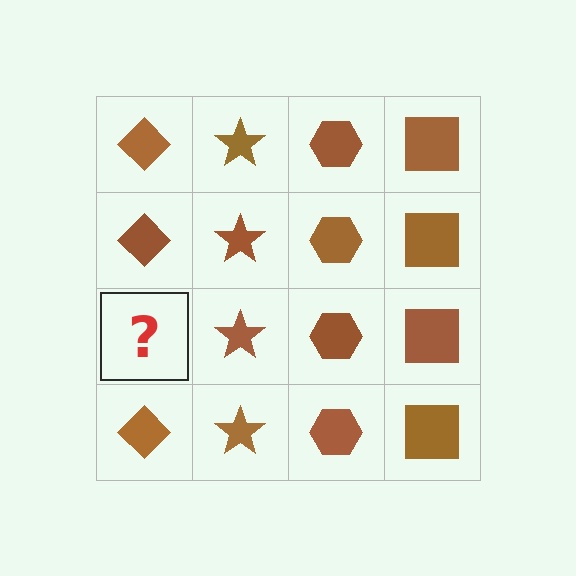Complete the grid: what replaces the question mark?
The question mark should be replaced with a brown diamond.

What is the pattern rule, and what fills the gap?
The rule is that each column has a consistent shape. The gap should be filled with a brown diamond.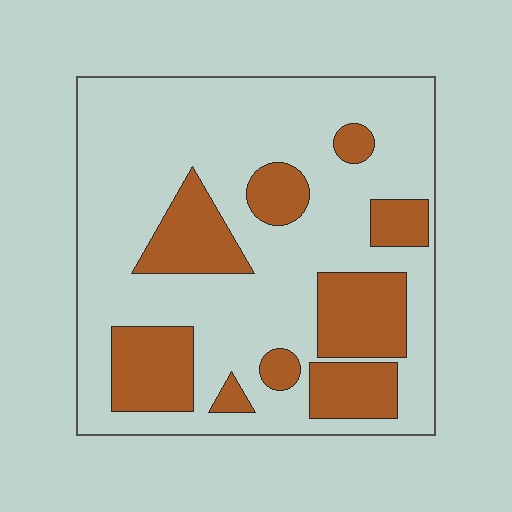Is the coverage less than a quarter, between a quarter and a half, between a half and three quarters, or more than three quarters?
Between a quarter and a half.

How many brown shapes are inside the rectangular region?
9.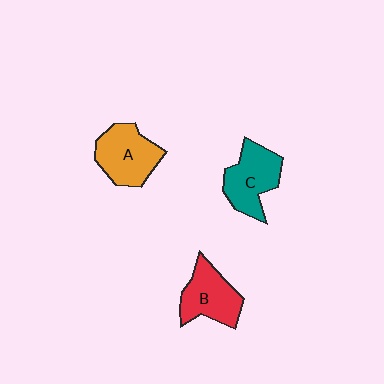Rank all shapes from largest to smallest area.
From largest to smallest: A (orange), C (teal), B (red).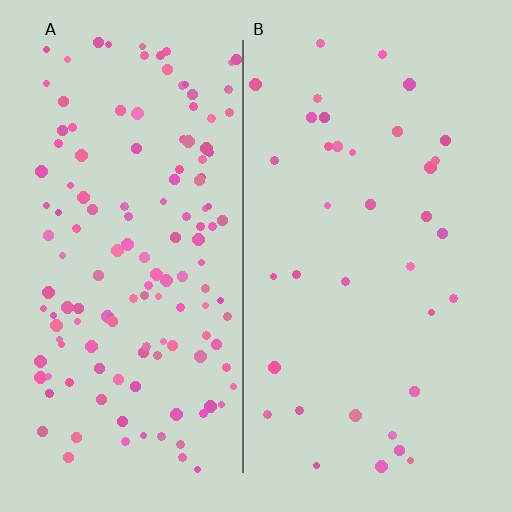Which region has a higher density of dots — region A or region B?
A (the left).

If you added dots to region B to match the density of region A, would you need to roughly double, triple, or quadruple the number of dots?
Approximately quadruple.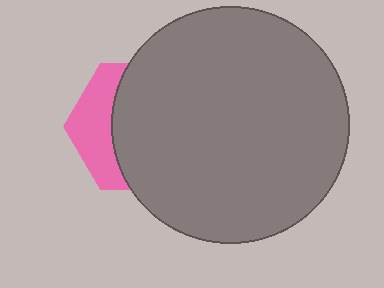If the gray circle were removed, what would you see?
You would see the complete pink hexagon.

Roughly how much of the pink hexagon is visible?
A small part of it is visible (roughly 32%).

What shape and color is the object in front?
The object in front is a gray circle.